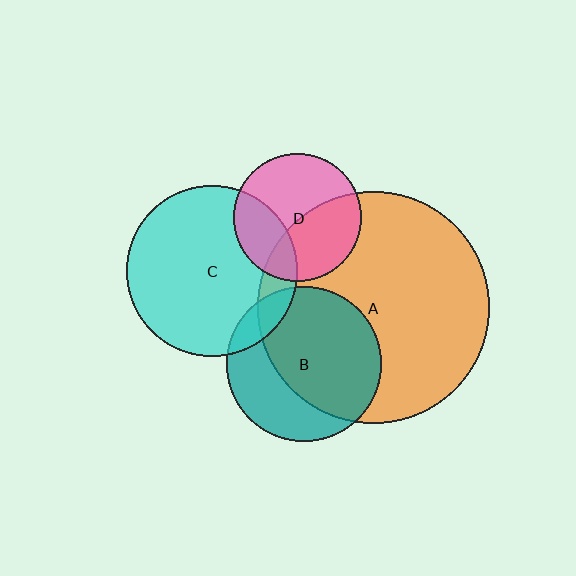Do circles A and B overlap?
Yes.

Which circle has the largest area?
Circle A (orange).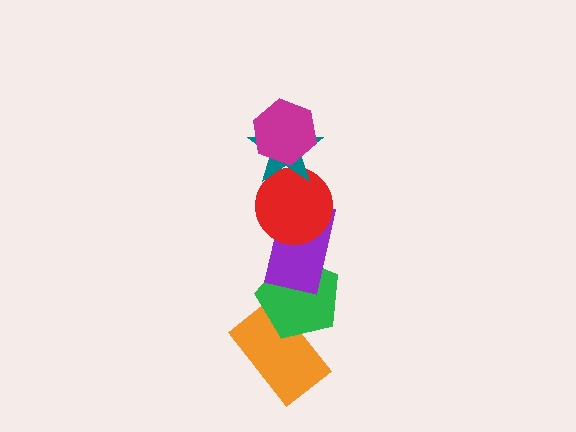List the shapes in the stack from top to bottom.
From top to bottom: the magenta hexagon, the teal star, the red circle, the purple rectangle, the green pentagon, the orange rectangle.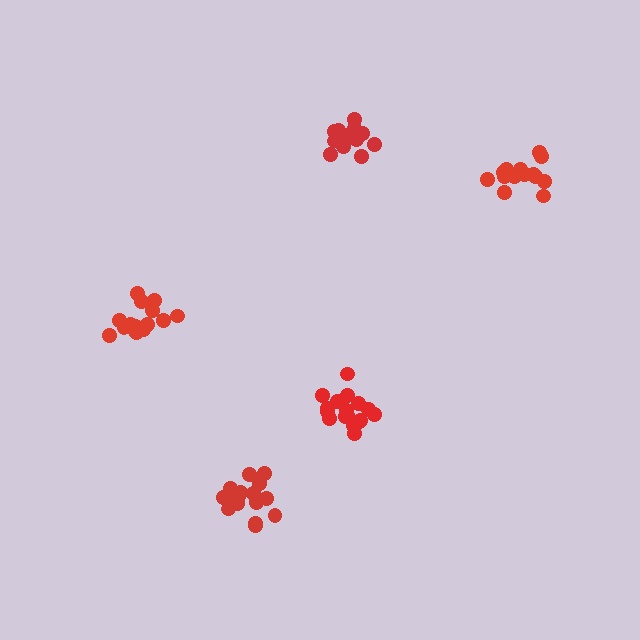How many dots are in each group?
Group 1: 18 dots, Group 2: 14 dots, Group 3: 17 dots, Group 4: 15 dots, Group 5: 17 dots (81 total).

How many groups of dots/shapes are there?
There are 5 groups.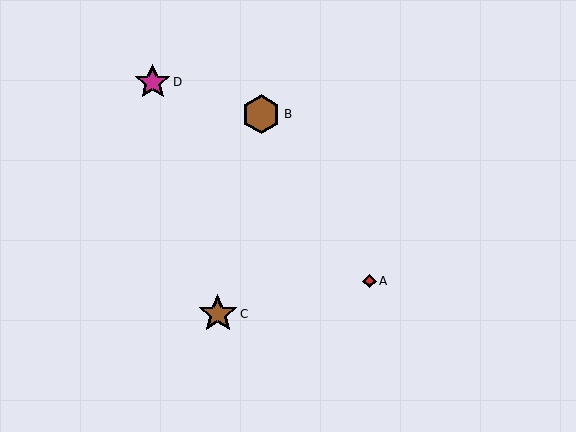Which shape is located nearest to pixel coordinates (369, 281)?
The red diamond (labeled A) at (370, 281) is nearest to that location.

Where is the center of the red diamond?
The center of the red diamond is at (370, 281).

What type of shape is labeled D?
Shape D is a magenta star.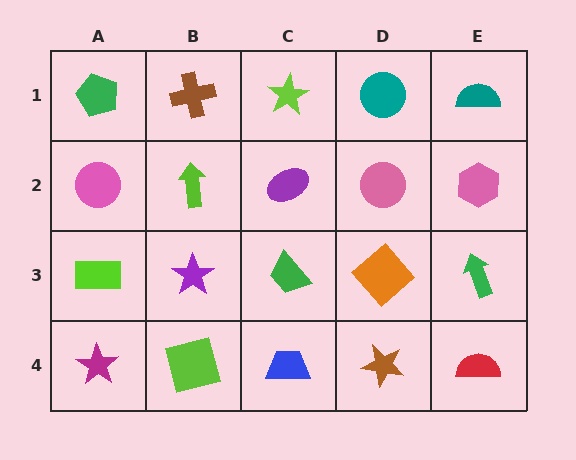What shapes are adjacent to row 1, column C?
A purple ellipse (row 2, column C), a brown cross (row 1, column B), a teal circle (row 1, column D).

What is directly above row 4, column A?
A lime rectangle.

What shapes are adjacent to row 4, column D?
An orange diamond (row 3, column D), a blue trapezoid (row 4, column C), a red semicircle (row 4, column E).